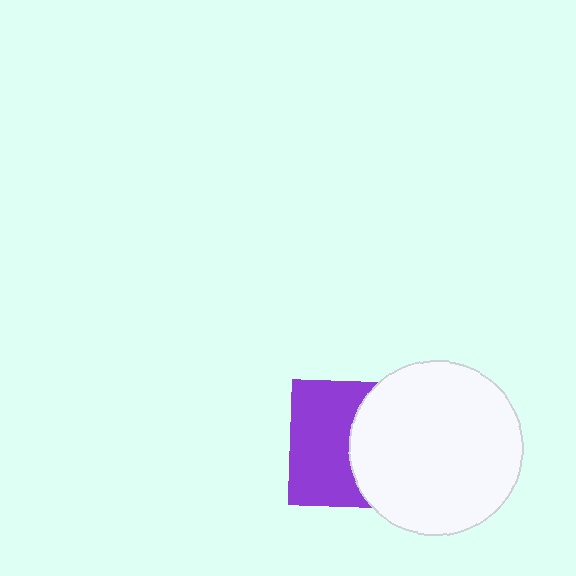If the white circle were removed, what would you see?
You would see the complete purple square.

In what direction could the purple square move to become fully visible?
The purple square could move left. That would shift it out from behind the white circle entirely.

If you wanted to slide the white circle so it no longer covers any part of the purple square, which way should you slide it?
Slide it right — that is the most direct way to separate the two shapes.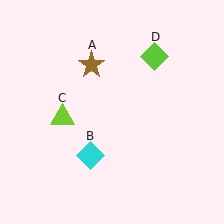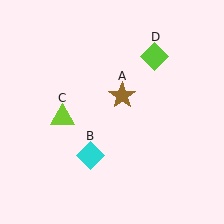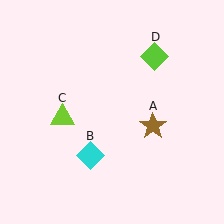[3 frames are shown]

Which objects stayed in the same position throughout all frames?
Cyan diamond (object B) and lime triangle (object C) and lime diamond (object D) remained stationary.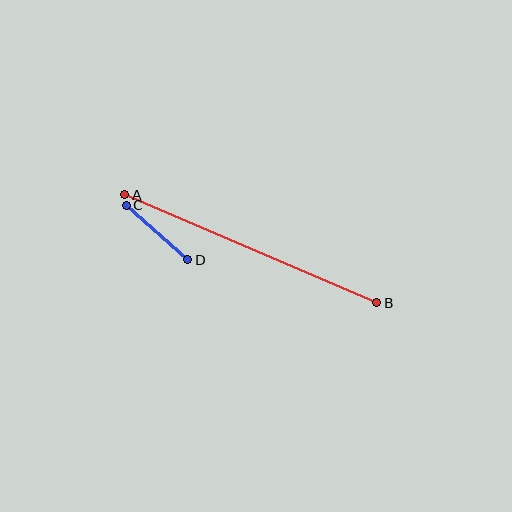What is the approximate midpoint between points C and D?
The midpoint is at approximately (157, 233) pixels.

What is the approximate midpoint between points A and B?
The midpoint is at approximately (251, 249) pixels.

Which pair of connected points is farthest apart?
Points A and B are farthest apart.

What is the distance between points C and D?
The distance is approximately 82 pixels.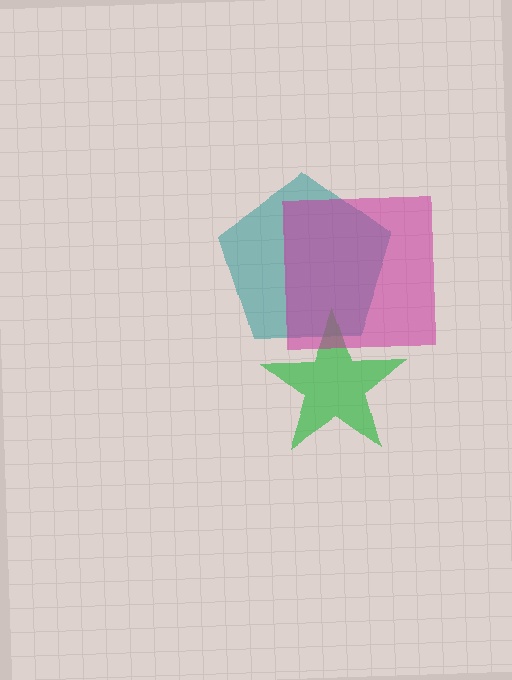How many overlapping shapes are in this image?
There are 3 overlapping shapes in the image.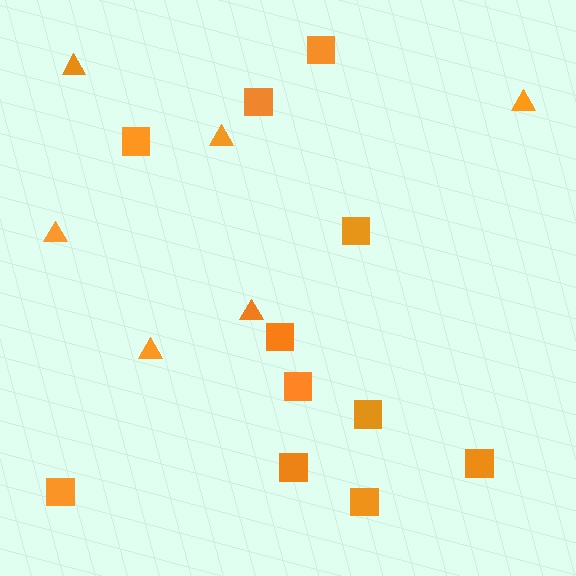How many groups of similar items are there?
There are 2 groups: one group of squares (11) and one group of triangles (6).